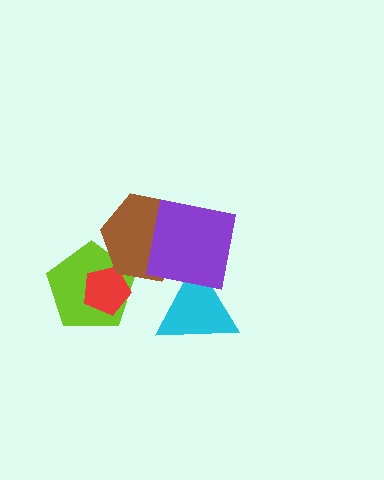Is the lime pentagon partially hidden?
Yes, it is partially covered by another shape.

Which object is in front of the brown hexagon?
The purple square is in front of the brown hexagon.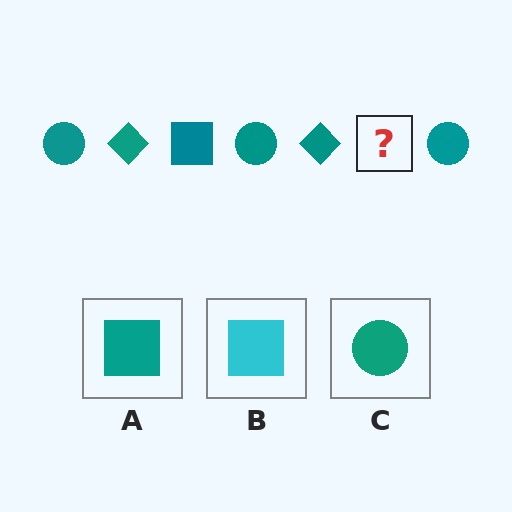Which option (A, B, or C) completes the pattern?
A.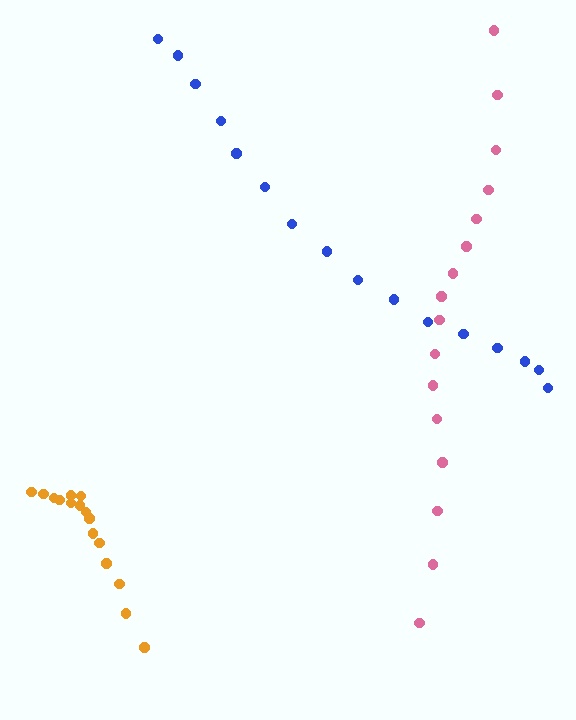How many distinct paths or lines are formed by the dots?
There are 3 distinct paths.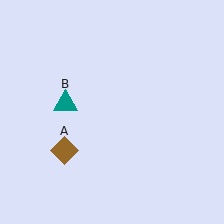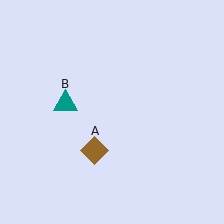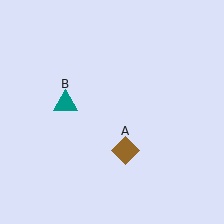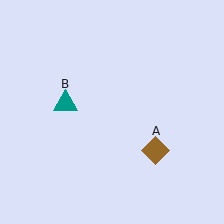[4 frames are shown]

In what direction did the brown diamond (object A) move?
The brown diamond (object A) moved right.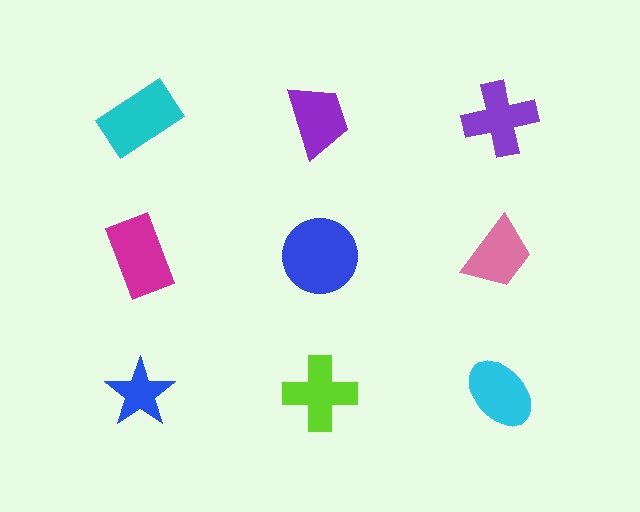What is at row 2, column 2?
A blue circle.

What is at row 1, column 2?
A purple trapezoid.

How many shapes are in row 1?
3 shapes.